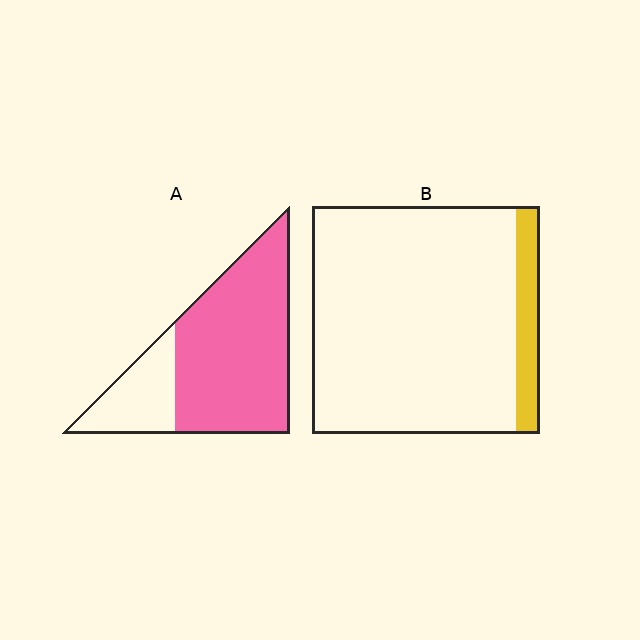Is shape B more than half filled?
No.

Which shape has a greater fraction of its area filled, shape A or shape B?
Shape A.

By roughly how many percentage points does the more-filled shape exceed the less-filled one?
By roughly 65 percentage points (A over B).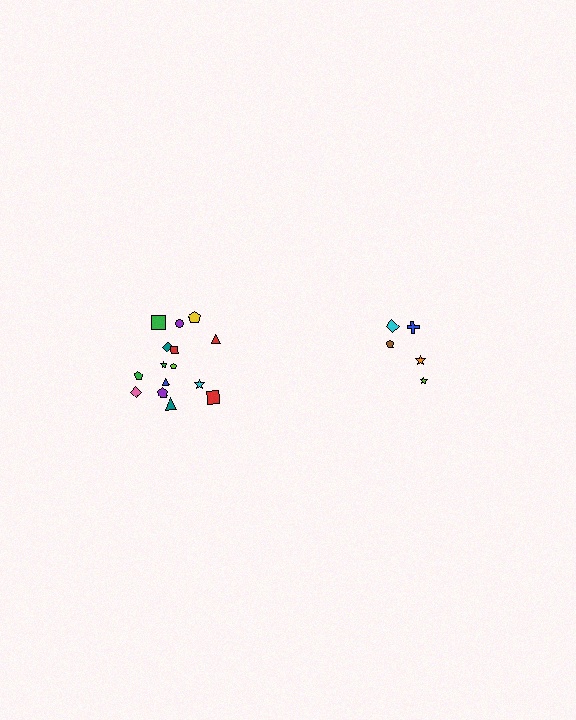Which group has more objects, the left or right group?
The left group.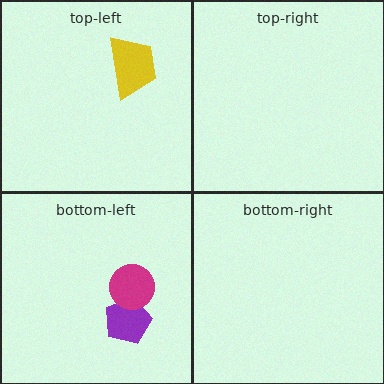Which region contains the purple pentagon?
The bottom-left region.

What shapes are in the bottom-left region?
The purple pentagon, the magenta circle.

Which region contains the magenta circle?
The bottom-left region.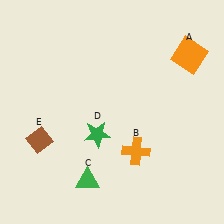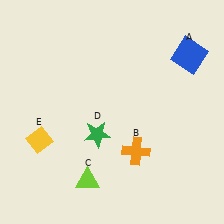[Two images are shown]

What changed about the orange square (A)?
In Image 1, A is orange. In Image 2, it changed to blue.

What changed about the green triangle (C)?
In Image 1, C is green. In Image 2, it changed to lime.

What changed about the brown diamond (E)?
In Image 1, E is brown. In Image 2, it changed to yellow.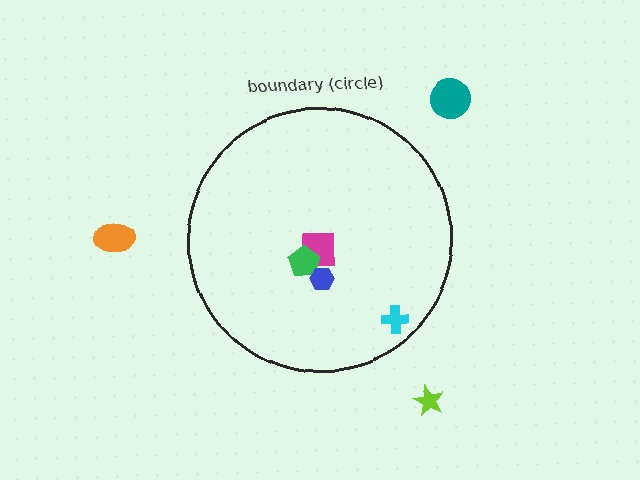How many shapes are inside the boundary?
4 inside, 3 outside.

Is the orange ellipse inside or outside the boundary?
Outside.